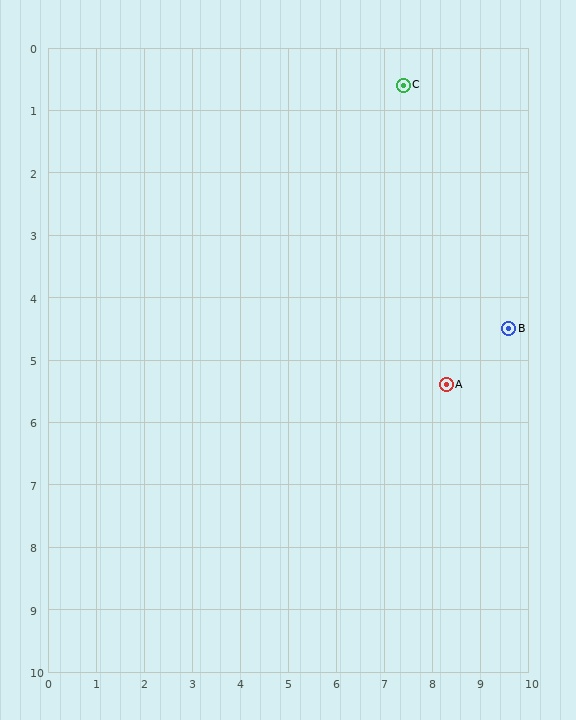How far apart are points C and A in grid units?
Points C and A are about 4.9 grid units apart.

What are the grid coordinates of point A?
Point A is at approximately (8.3, 5.4).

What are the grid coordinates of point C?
Point C is at approximately (7.4, 0.6).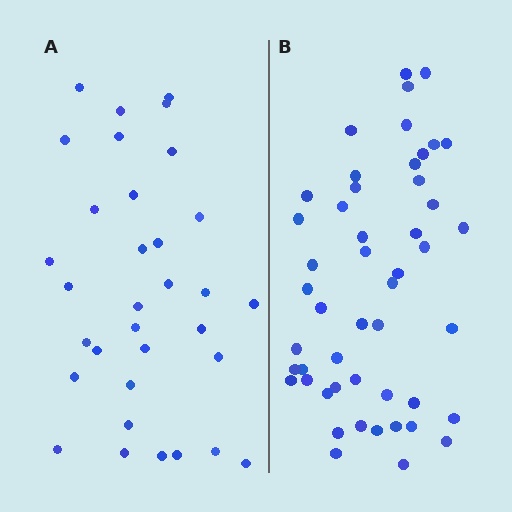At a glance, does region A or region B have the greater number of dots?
Region B (the right region) has more dots.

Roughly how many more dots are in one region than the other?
Region B has approximately 15 more dots than region A.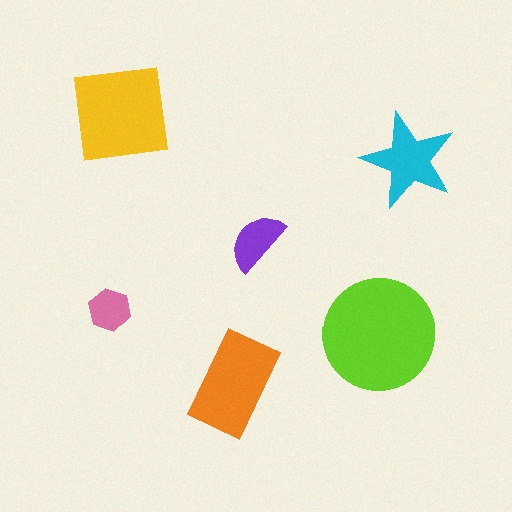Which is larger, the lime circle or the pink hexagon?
The lime circle.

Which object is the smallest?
The pink hexagon.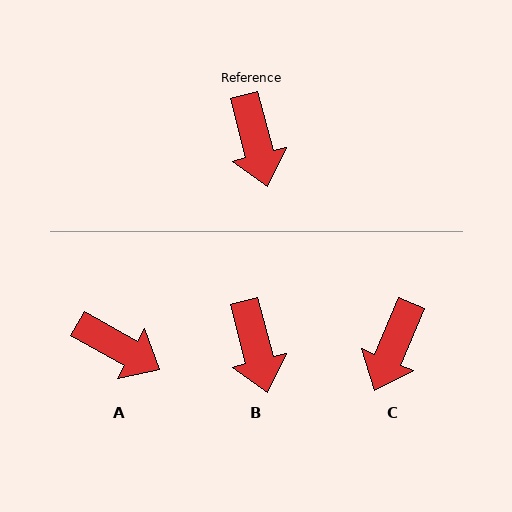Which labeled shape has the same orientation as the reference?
B.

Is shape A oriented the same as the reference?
No, it is off by about 46 degrees.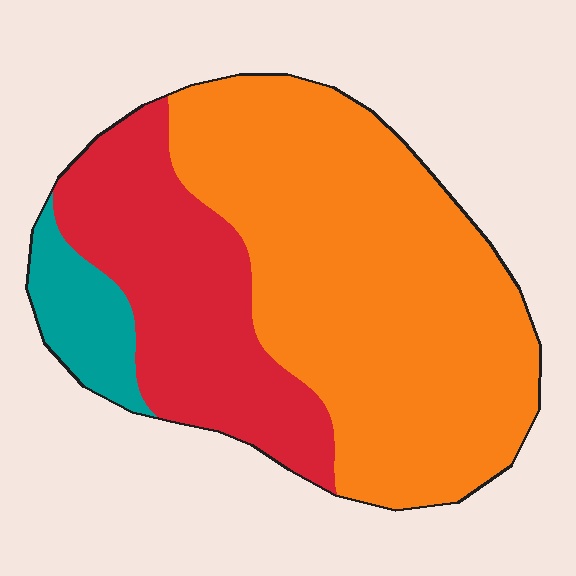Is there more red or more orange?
Orange.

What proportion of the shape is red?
Red takes up about one third (1/3) of the shape.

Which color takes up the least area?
Teal, at roughly 10%.